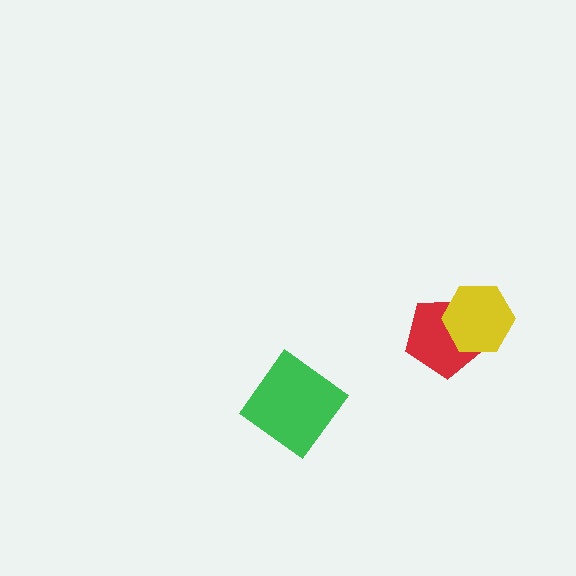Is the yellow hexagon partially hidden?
No, no other shape covers it.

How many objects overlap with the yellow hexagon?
1 object overlaps with the yellow hexagon.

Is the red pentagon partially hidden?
Yes, it is partially covered by another shape.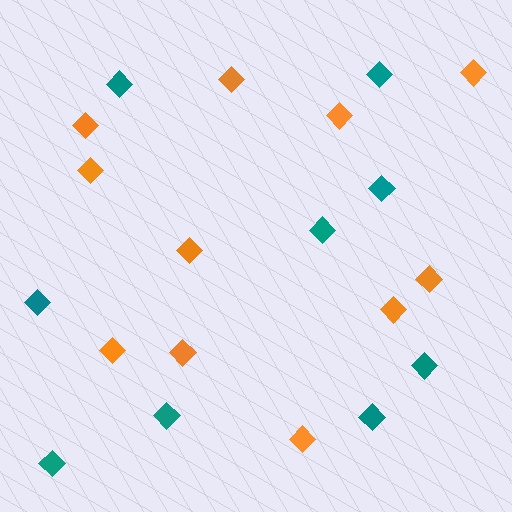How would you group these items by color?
There are 2 groups: one group of orange diamonds (11) and one group of teal diamonds (9).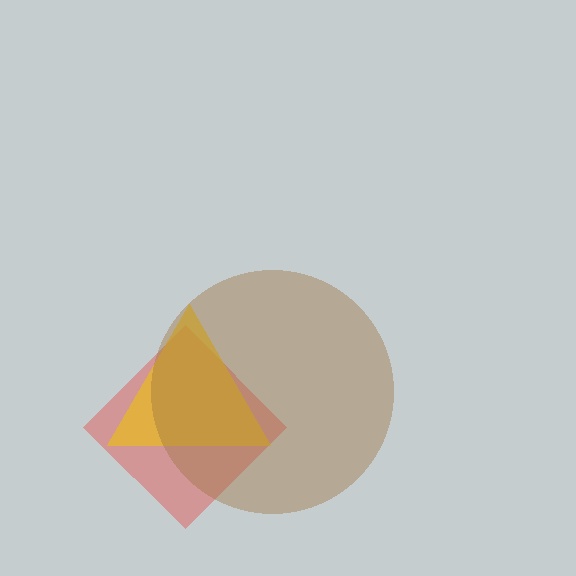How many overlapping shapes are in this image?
There are 3 overlapping shapes in the image.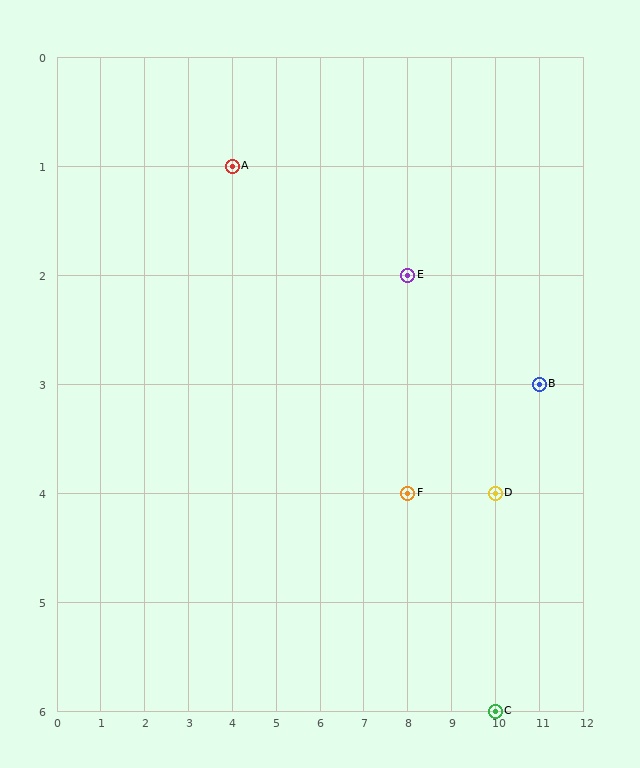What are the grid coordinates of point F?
Point F is at grid coordinates (8, 4).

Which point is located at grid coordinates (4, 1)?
Point A is at (4, 1).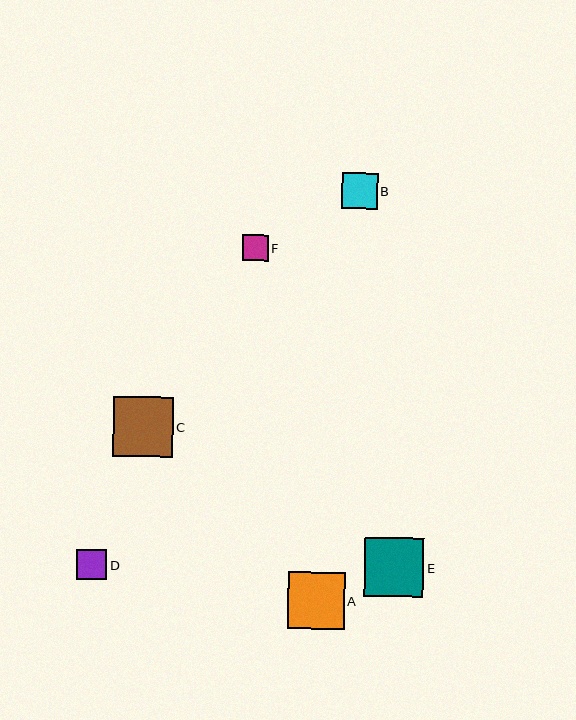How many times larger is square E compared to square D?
Square E is approximately 1.9 times the size of square D.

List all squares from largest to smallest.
From largest to smallest: C, E, A, B, D, F.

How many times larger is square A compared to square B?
Square A is approximately 1.6 times the size of square B.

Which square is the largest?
Square C is the largest with a size of approximately 59 pixels.